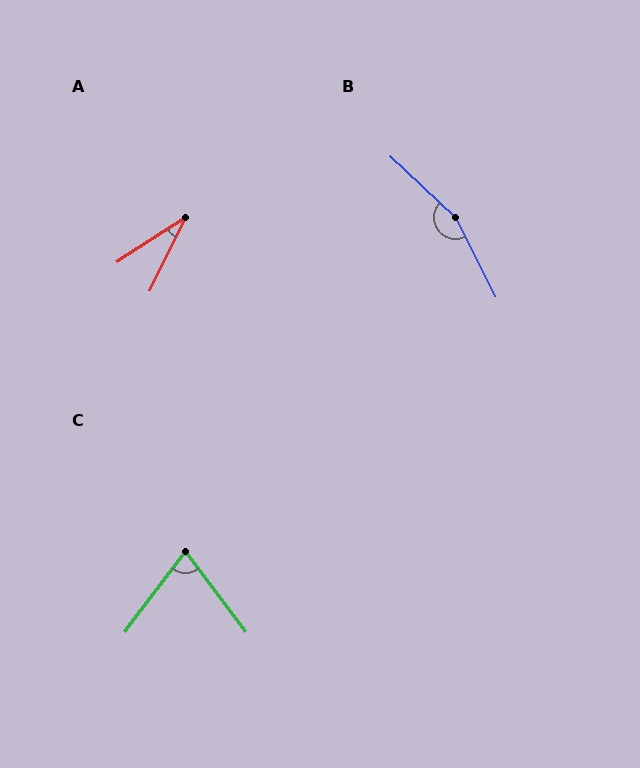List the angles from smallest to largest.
A (32°), C (73°), B (159°).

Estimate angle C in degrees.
Approximately 73 degrees.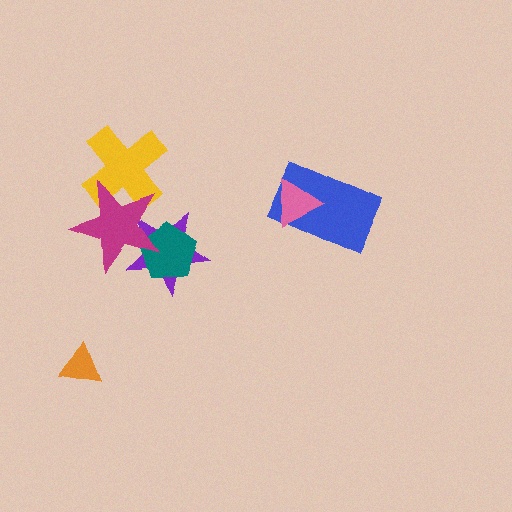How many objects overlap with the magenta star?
3 objects overlap with the magenta star.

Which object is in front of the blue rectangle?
The pink triangle is in front of the blue rectangle.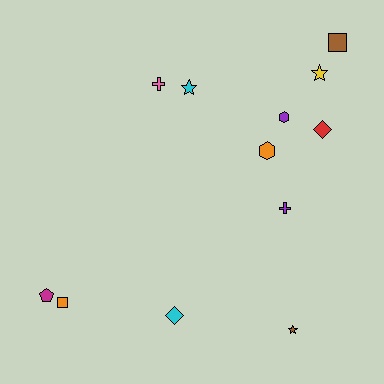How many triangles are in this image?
There are no triangles.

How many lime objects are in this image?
There are no lime objects.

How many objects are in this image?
There are 12 objects.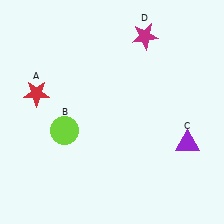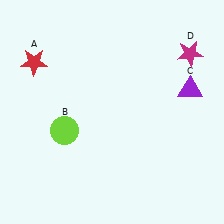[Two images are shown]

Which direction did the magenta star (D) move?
The magenta star (D) moved right.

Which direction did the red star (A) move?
The red star (A) moved up.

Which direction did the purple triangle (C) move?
The purple triangle (C) moved up.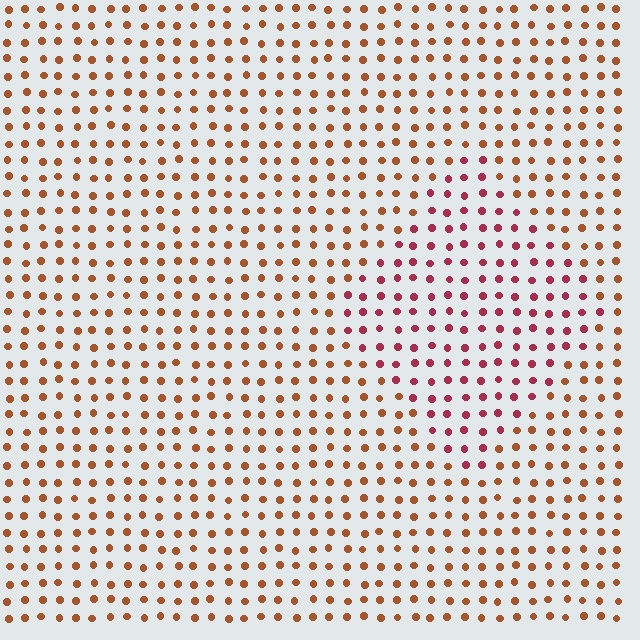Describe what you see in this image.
The image is filled with small brown elements in a uniform arrangement. A diamond-shaped region is visible where the elements are tinted to a slightly different hue, forming a subtle color boundary.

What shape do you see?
I see a diamond.